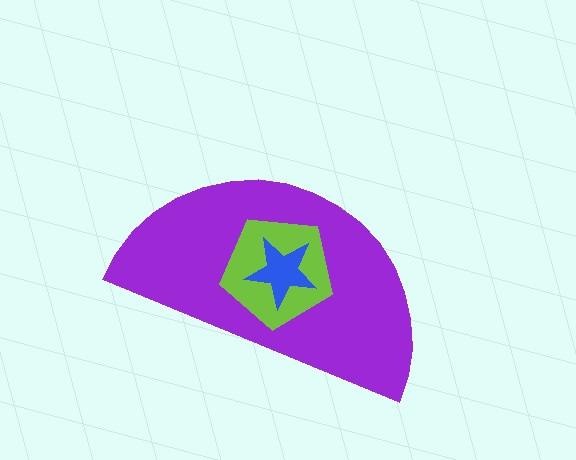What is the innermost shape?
The blue star.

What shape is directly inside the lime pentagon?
The blue star.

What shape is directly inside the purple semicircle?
The lime pentagon.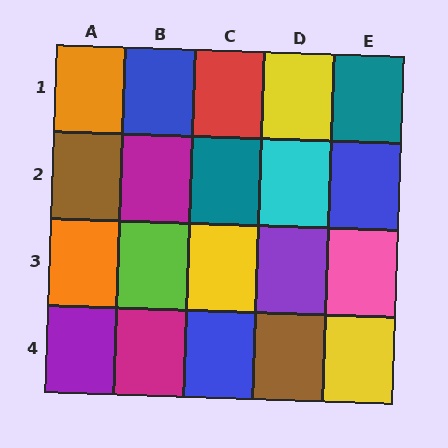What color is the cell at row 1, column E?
Teal.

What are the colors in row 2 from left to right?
Brown, magenta, teal, cyan, blue.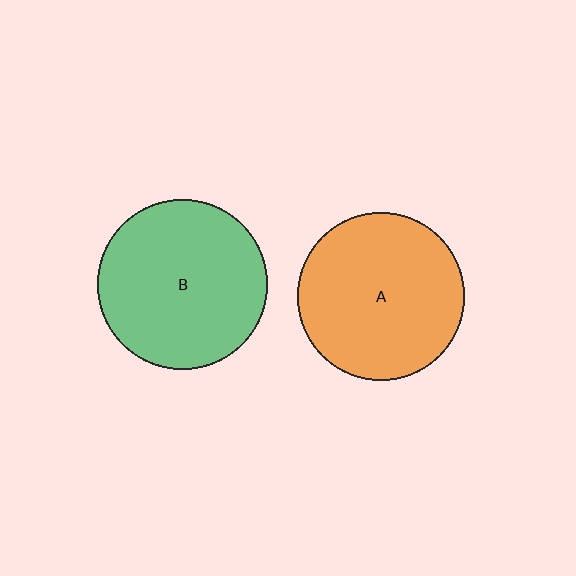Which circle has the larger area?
Circle B (green).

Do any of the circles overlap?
No, none of the circles overlap.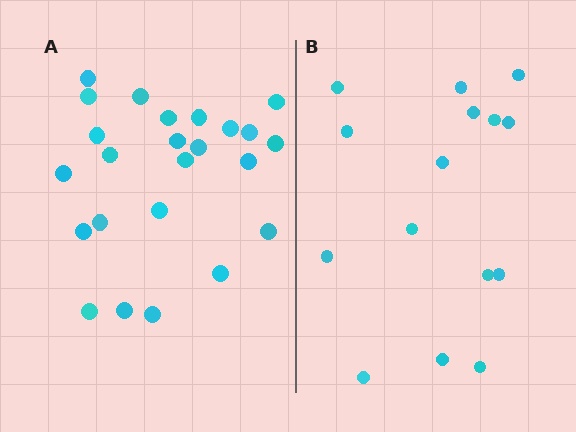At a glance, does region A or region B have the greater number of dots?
Region A (the left region) has more dots.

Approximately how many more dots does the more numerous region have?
Region A has roughly 8 or so more dots than region B.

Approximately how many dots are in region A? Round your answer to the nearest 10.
About 20 dots. (The exact count is 24, which rounds to 20.)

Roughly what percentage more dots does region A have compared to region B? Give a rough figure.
About 60% more.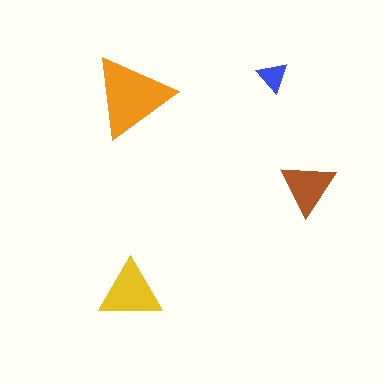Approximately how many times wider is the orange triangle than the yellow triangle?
About 1.5 times wider.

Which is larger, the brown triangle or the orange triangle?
The orange one.